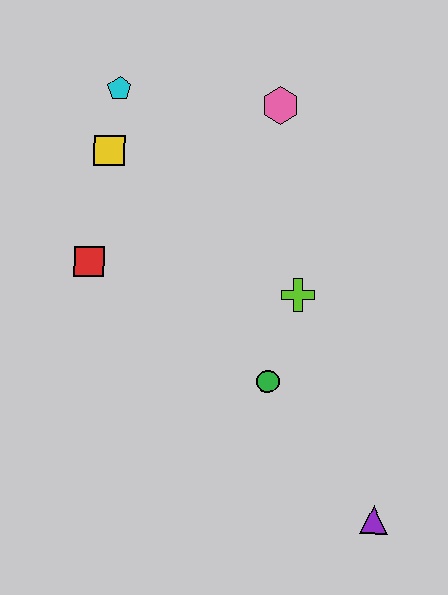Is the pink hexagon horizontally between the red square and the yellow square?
No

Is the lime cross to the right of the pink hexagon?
Yes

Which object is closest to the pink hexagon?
The cyan pentagon is closest to the pink hexagon.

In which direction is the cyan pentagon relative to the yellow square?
The cyan pentagon is above the yellow square.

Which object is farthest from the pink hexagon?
The purple triangle is farthest from the pink hexagon.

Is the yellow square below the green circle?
No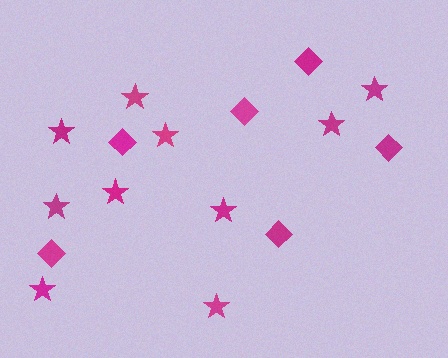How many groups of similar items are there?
There are 2 groups: one group of diamonds (6) and one group of stars (10).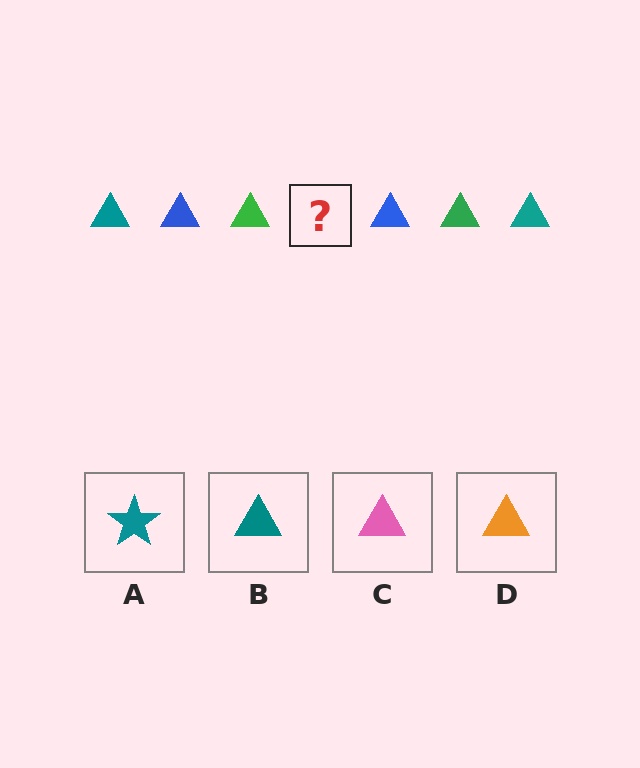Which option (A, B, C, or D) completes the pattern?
B.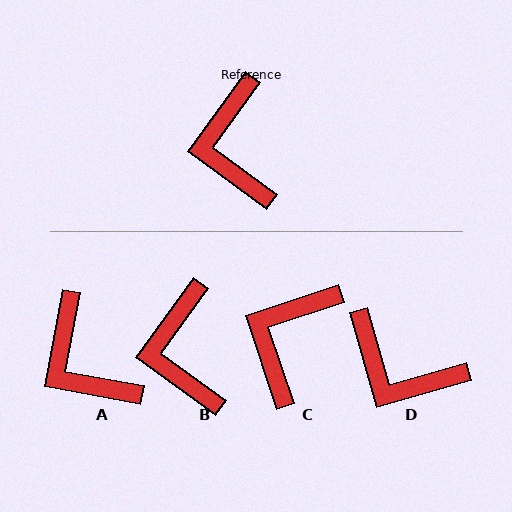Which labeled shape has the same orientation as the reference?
B.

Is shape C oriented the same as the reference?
No, it is off by about 35 degrees.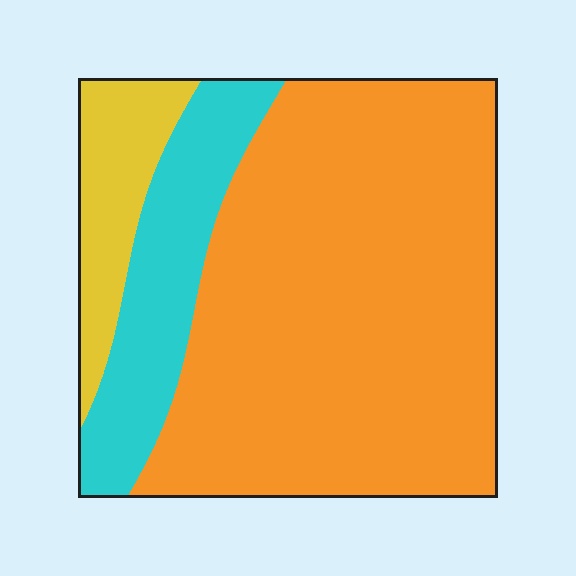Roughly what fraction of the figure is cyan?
Cyan covers 18% of the figure.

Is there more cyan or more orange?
Orange.